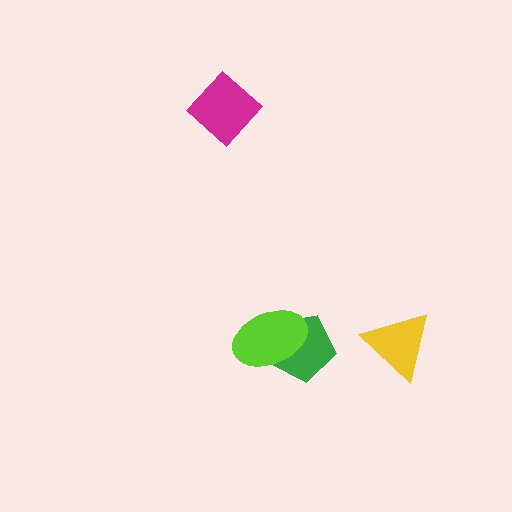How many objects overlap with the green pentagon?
1 object overlaps with the green pentagon.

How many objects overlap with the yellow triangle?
0 objects overlap with the yellow triangle.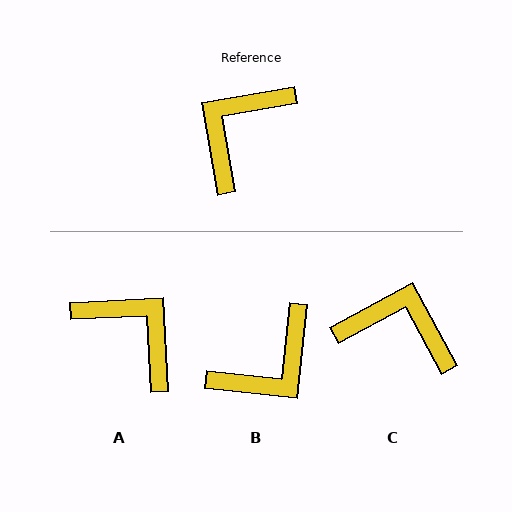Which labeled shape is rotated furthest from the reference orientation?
B, about 164 degrees away.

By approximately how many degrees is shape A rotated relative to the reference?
Approximately 97 degrees clockwise.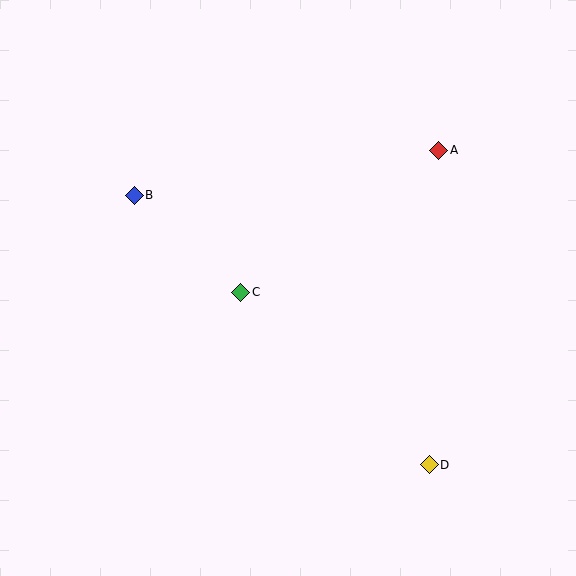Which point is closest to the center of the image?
Point C at (241, 292) is closest to the center.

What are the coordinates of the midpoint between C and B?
The midpoint between C and B is at (188, 244).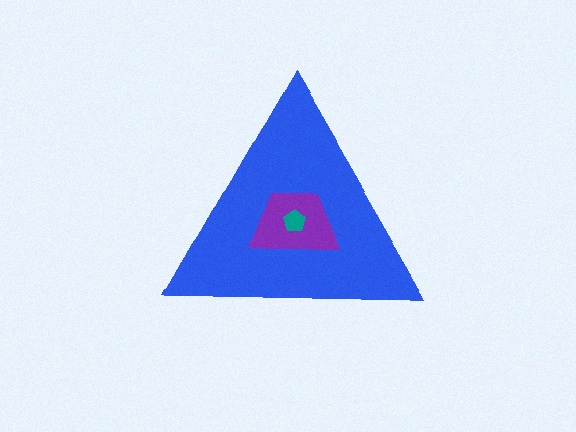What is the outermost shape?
The blue triangle.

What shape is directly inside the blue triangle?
The purple trapezoid.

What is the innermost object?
The teal pentagon.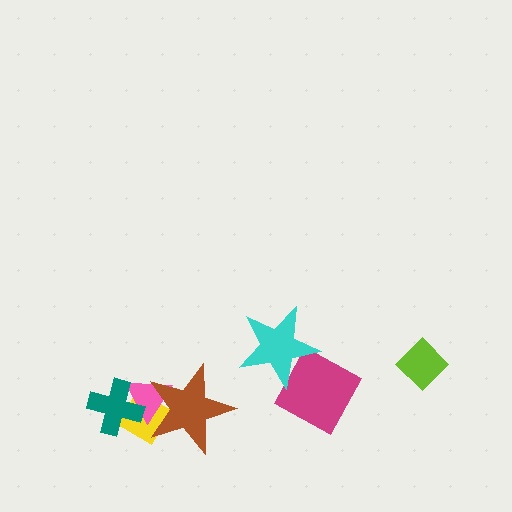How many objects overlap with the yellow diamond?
3 objects overlap with the yellow diamond.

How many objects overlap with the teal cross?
2 objects overlap with the teal cross.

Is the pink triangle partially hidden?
Yes, it is partially covered by another shape.